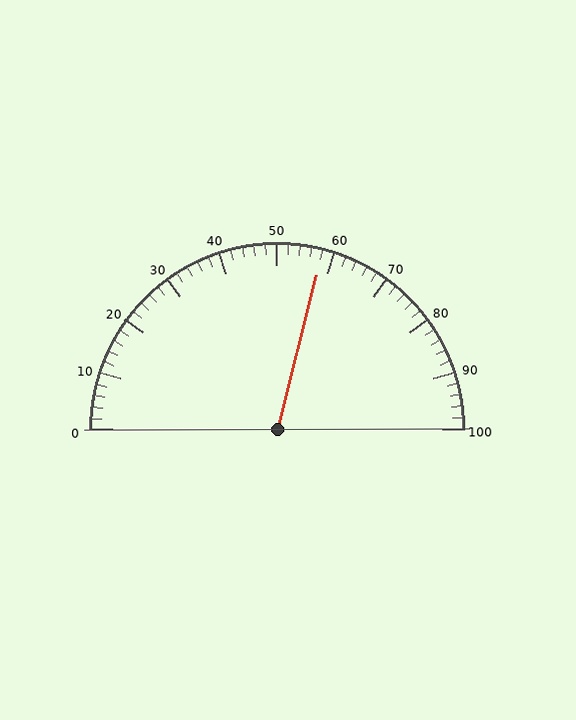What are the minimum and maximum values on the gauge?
The gauge ranges from 0 to 100.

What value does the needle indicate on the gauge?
The needle indicates approximately 58.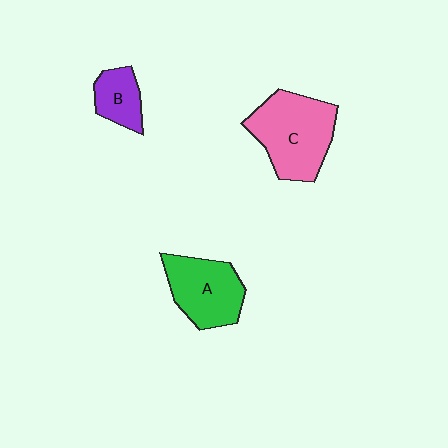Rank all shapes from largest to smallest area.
From largest to smallest: C (pink), A (green), B (purple).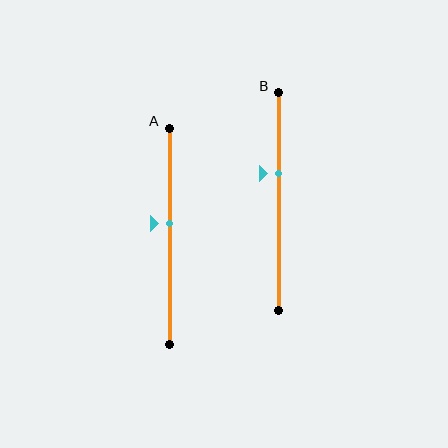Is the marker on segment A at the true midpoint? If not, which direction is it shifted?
No, the marker on segment A is shifted upward by about 6% of the segment length.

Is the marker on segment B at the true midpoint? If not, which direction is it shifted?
No, the marker on segment B is shifted upward by about 13% of the segment length.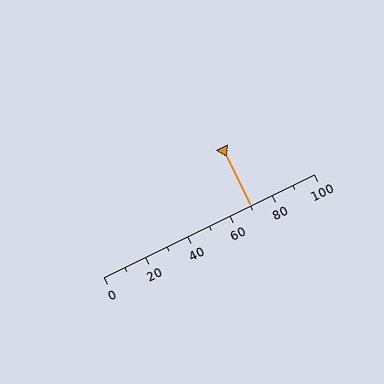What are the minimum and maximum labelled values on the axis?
The axis runs from 0 to 100.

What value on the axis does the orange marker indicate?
The marker indicates approximately 70.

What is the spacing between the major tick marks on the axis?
The major ticks are spaced 20 apart.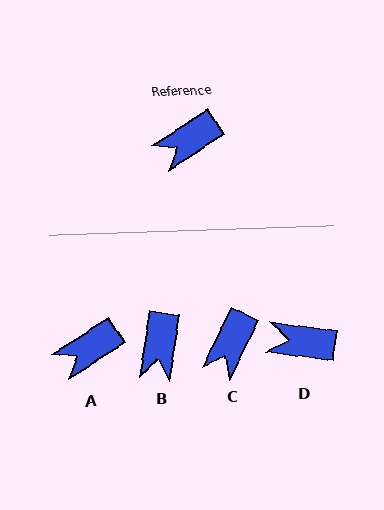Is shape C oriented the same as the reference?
No, it is off by about 31 degrees.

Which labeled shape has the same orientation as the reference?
A.